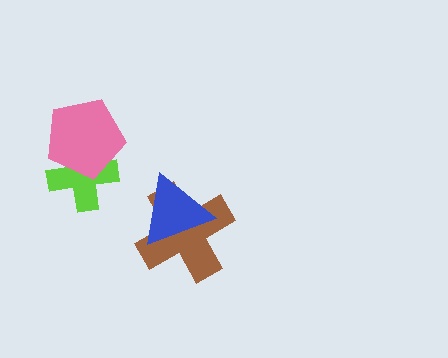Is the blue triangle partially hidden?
No, no other shape covers it.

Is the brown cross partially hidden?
Yes, it is partially covered by another shape.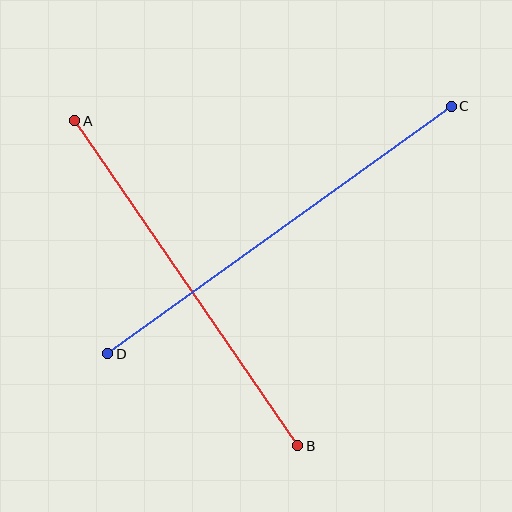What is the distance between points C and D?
The distance is approximately 424 pixels.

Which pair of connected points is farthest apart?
Points C and D are farthest apart.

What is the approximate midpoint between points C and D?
The midpoint is at approximately (279, 230) pixels.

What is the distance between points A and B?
The distance is approximately 394 pixels.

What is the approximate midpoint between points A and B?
The midpoint is at approximately (186, 283) pixels.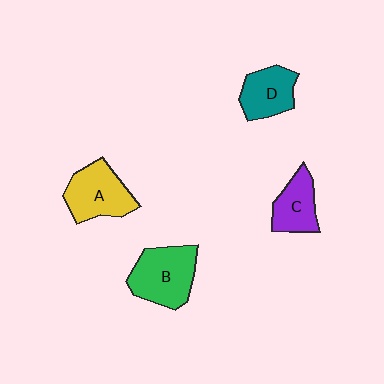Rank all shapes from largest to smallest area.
From largest to smallest: B (green), A (yellow), D (teal), C (purple).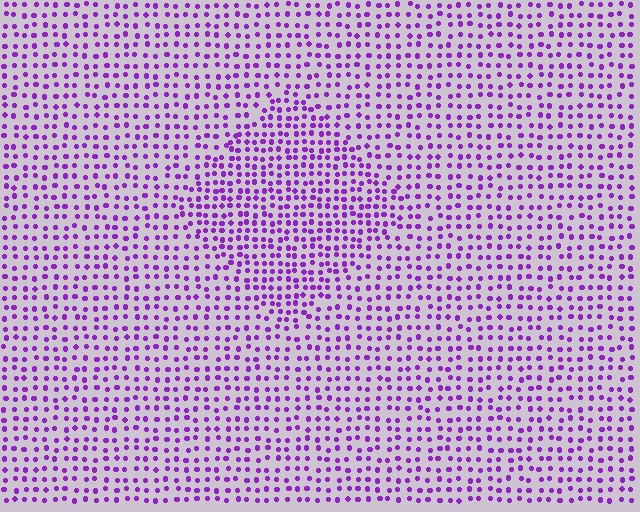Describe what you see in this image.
The image contains small purple elements arranged at two different densities. A diamond-shaped region is visible where the elements are more densely packed than the surrounding area.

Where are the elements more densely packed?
The elements are more densely packed inside the diamond boundary.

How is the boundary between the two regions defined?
The boundary is defined by a change in element density (approximately 1.6x ratio). All elements are the same color, size, and shape.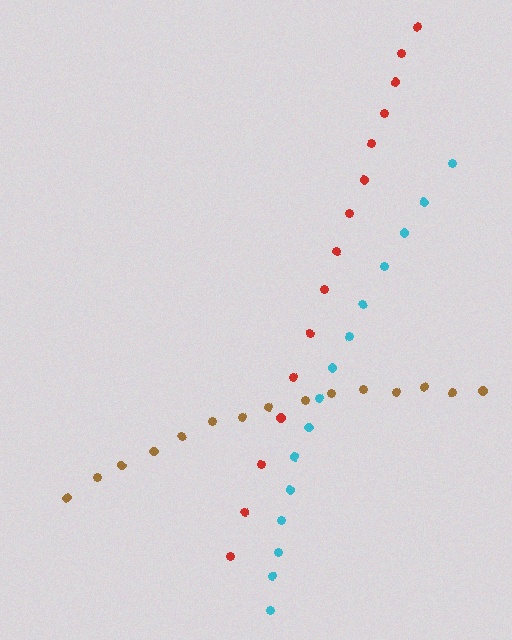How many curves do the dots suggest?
There are 3 distinct paths.